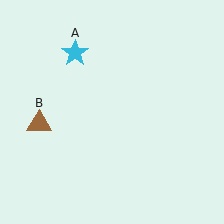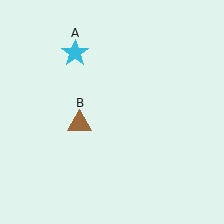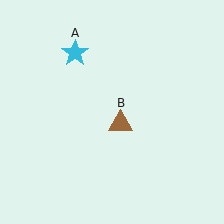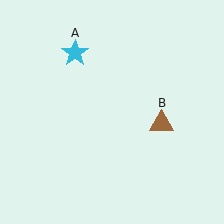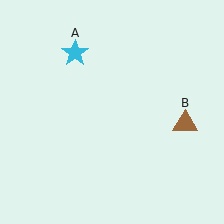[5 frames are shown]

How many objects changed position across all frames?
1 object changed position: brown triangle (object B).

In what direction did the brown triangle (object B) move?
The brown triangle (object B) moved right.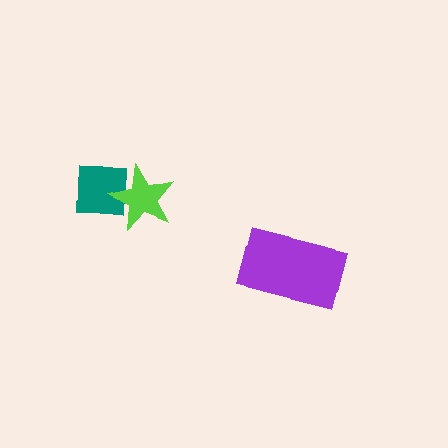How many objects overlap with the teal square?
1 object overlaps with the teal square.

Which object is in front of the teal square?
The lime star is in front of the teal square.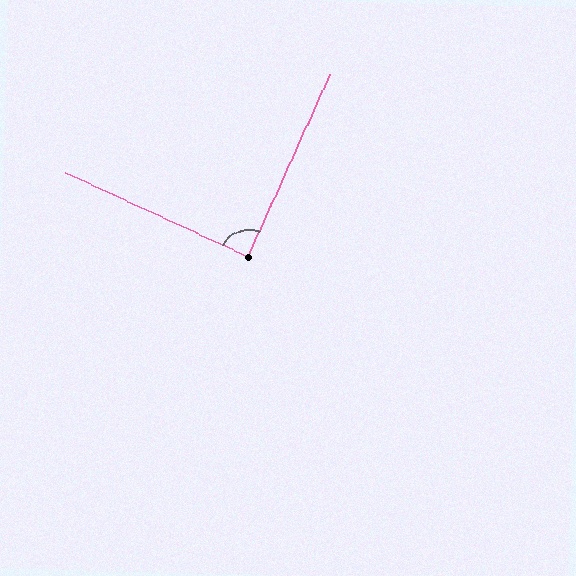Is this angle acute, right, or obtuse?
It is approximately a right angle.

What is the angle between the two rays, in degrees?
Approximately 90 degrees.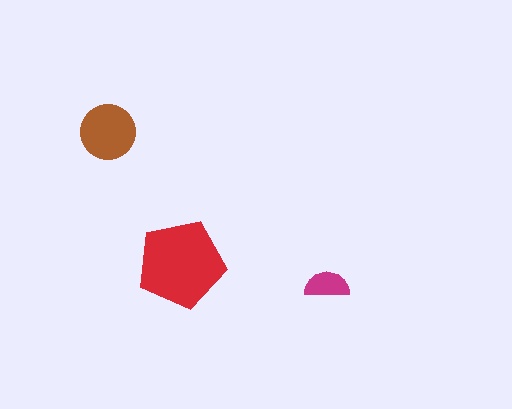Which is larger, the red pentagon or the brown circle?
The red pentagon.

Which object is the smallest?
The magenta semicircle.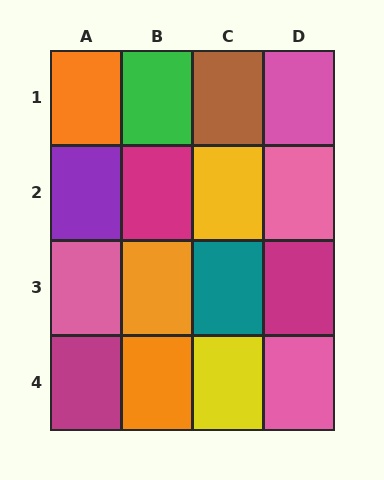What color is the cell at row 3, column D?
Magenta.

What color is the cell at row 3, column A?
Pink.